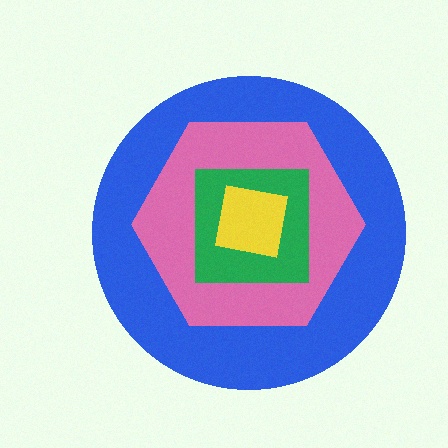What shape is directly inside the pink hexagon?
The green square.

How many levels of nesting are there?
4.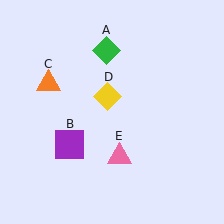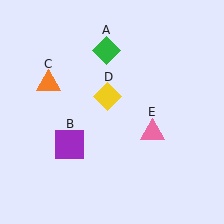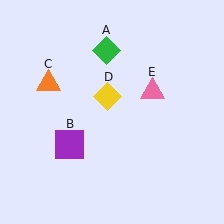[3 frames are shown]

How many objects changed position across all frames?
1 object changed position: pink triangle (object E).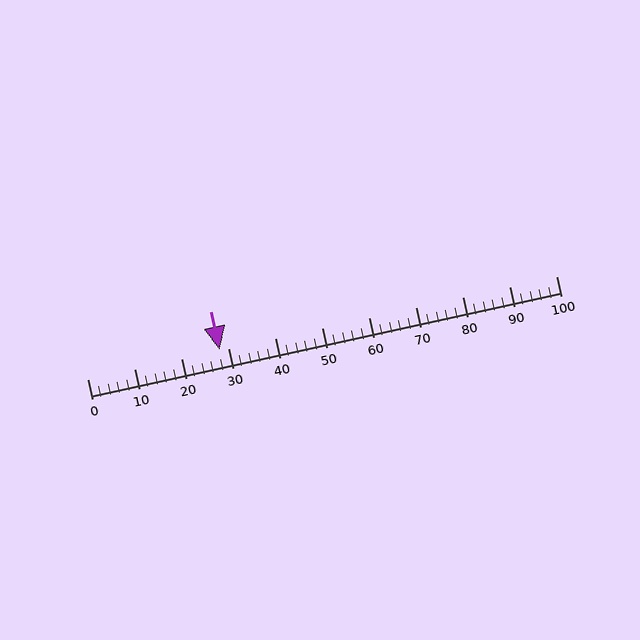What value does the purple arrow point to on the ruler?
The purple arrow points to approximately 28.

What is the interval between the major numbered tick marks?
The major tick marks are spaced 10 units apart.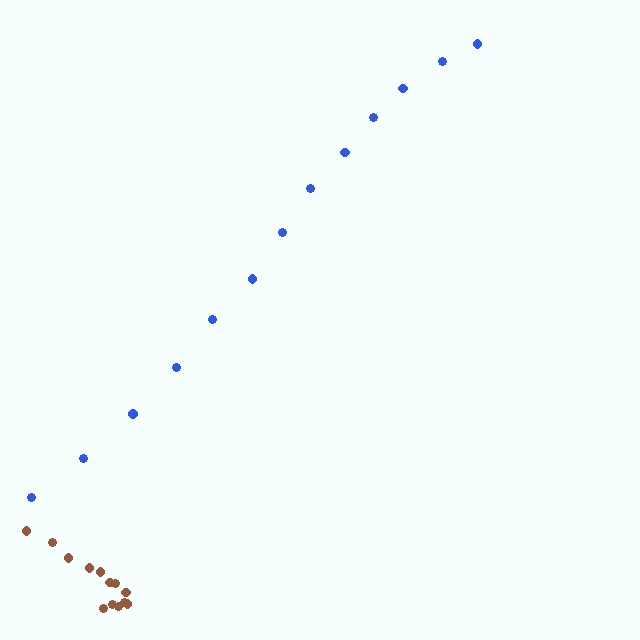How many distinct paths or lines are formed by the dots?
There are 2 distinct paths.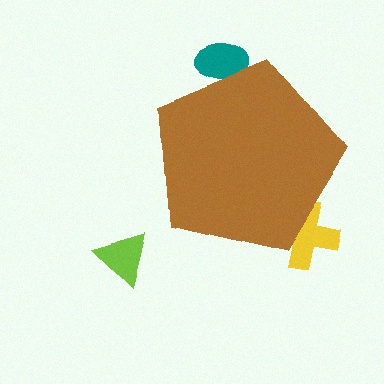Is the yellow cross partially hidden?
Yes, the yellow cross is partially hidden behind the brown pentagon.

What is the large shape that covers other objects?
A brown pentagon.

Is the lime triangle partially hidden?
No, the lime triangle is fully visible.